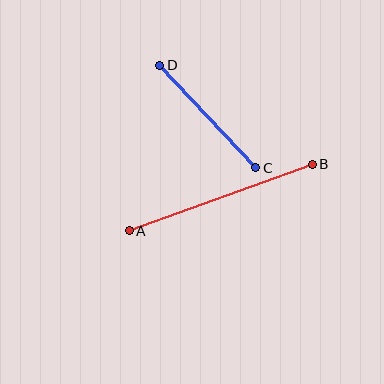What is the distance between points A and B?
The distance is approximately 195 pixels.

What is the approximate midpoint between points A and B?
The midpoint is at approximately (221, 198) pixels.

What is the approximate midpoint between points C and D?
The midpoint is at approximately (208, 117) pixels.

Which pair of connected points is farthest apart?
Points A and B are farthest apart.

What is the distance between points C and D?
The distance is approximately 140 pixels.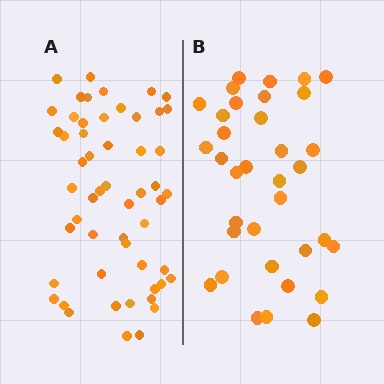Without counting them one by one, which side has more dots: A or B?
Region A (the left region) has more dots.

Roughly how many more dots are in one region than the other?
Region A has approximately 20 more dots than region B.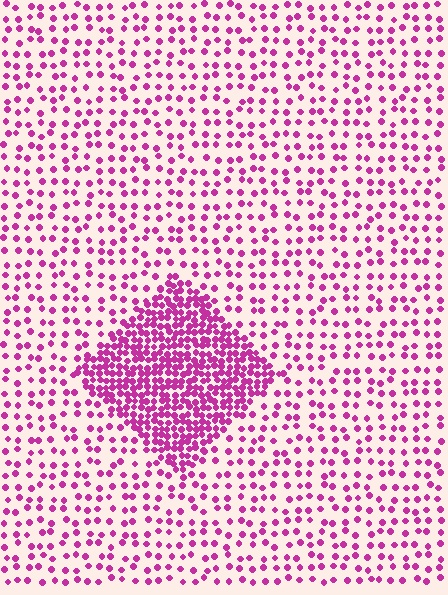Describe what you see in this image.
The image contains small magenta elements arranged at two different densities. A diamond-shaped region is visible where the elements are more densely packed than the surrounding area.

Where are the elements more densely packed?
The elements are more densely packed inside the diamond boundary.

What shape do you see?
I see a diamond.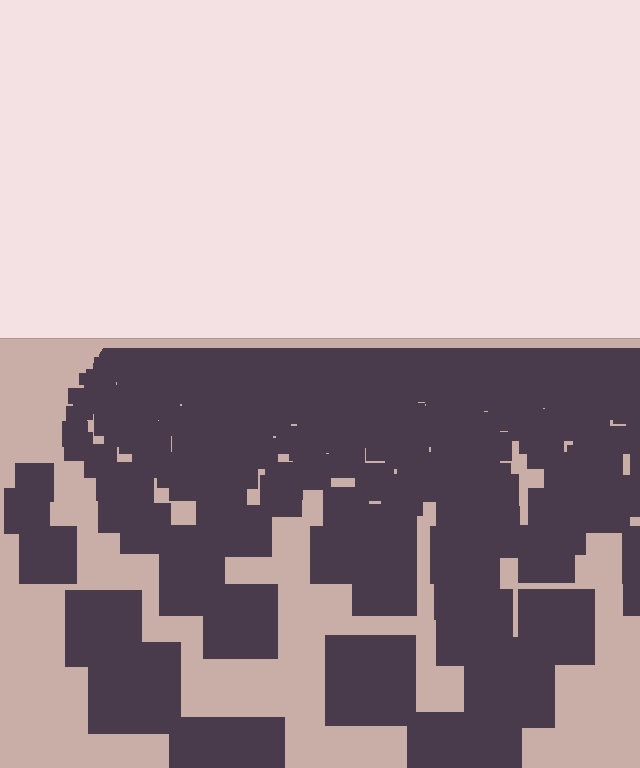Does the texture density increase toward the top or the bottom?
Density increases toward the top.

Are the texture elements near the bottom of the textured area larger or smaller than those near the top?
Larger. Near the bottom, elements are closer to the viewer and appear at a bigger on-screen size.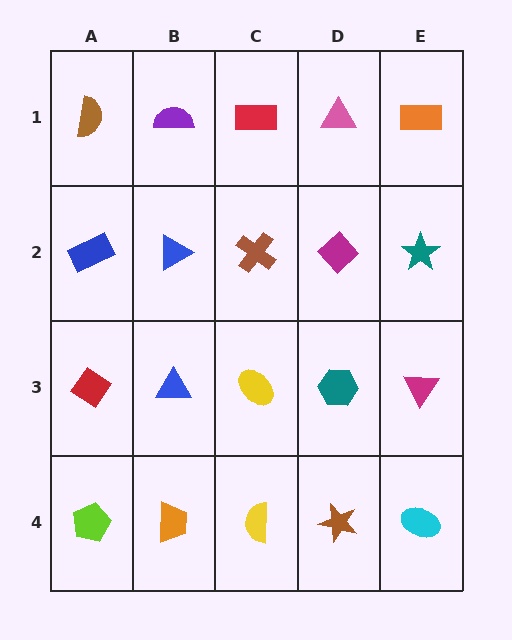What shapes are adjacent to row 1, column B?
A blue triangle (row 2, column B), a brown semicircle (row 1, column A), a red rectangle (row 1, column C).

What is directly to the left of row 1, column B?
A brown semicircle.